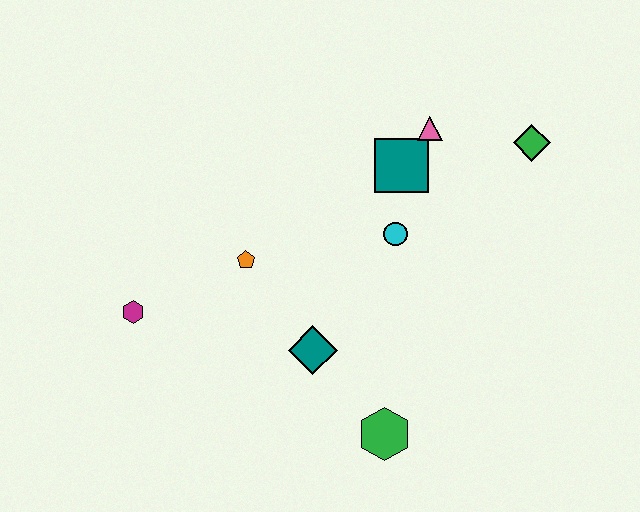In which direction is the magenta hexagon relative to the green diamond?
The magenta hexagon is to the left of the green diamond.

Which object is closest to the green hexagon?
The teal diamond is closest to the green hexagon.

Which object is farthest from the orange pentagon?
The green diamond is farthest from the orange pentagon.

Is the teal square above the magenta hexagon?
Yes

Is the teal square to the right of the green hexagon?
Yes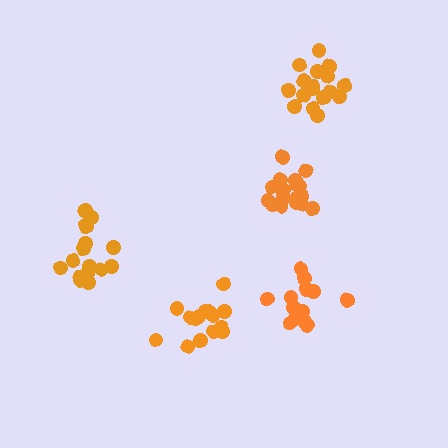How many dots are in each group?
Group 1: 13 dots, Group 2: 16 dots, Group 3: 17 dots, Group 4: 15 dots, Group 5: 17 dots (78 total).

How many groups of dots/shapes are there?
There are 5 groups.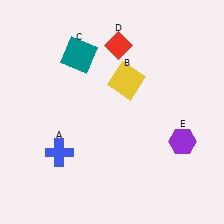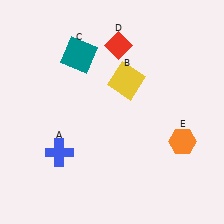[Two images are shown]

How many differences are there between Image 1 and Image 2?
There is 1 difference between the two images.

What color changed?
The hexagon (E) changed from purple in Image 1 to orange in Image 2.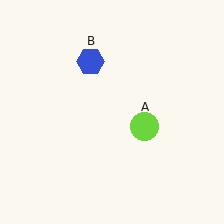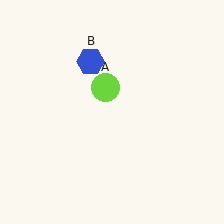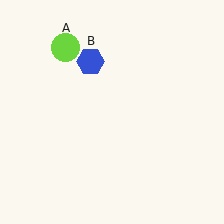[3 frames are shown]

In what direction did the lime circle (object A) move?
The lime circle (object A) moved up and to the left.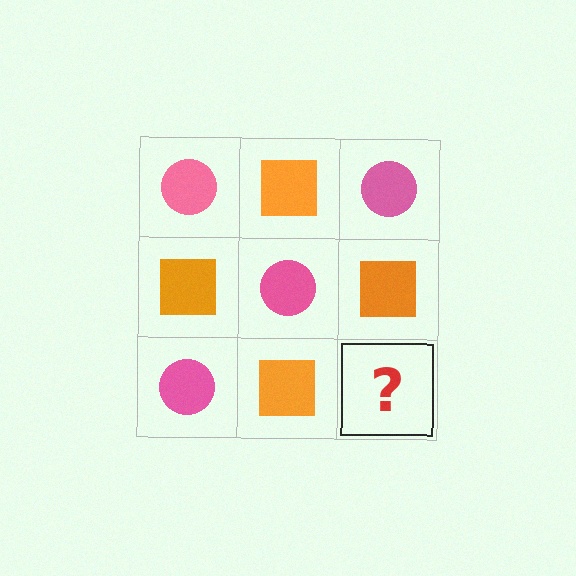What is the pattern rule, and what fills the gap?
The rule is that it alternates pink circle and orange square in a checkerboard pattern. The gap should be filled with a pink circle.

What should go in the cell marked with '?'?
The missing cell should contain a pink circle.